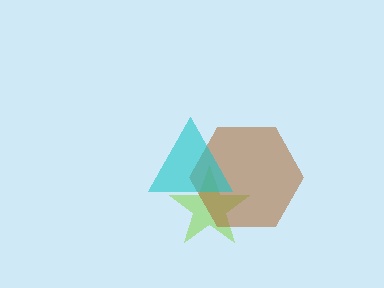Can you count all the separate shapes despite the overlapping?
Yes, there are 3 separate shapes.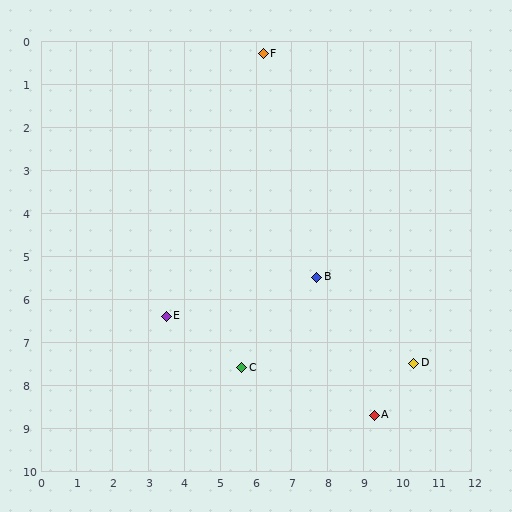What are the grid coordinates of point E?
Point E is at approximately (3.5, 6.4).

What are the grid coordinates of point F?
Point F is at approximately (6.2, 0.3).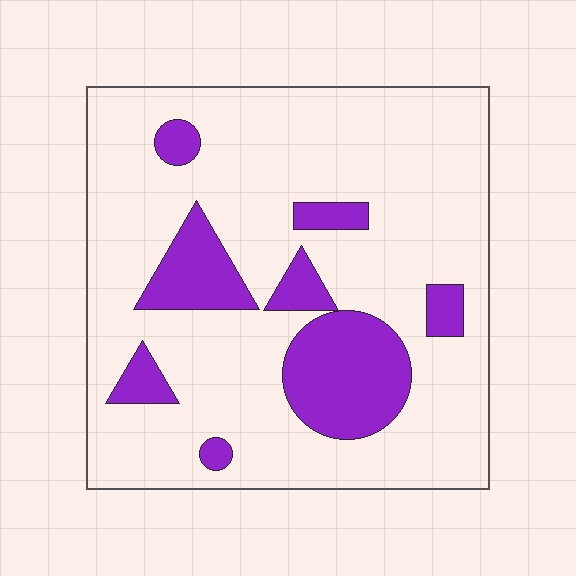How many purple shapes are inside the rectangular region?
8.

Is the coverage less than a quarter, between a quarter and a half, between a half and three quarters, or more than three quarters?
Less than a quarter.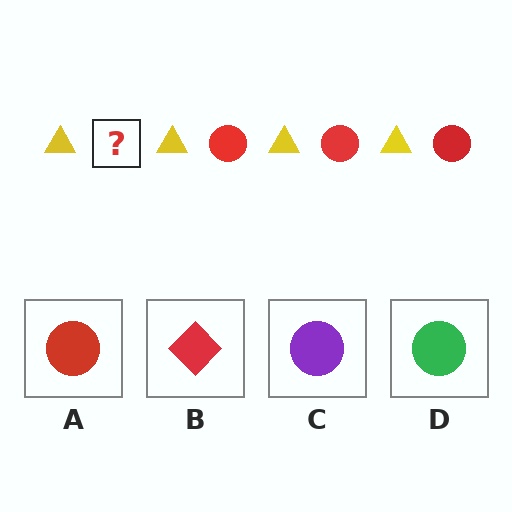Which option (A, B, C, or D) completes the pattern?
A.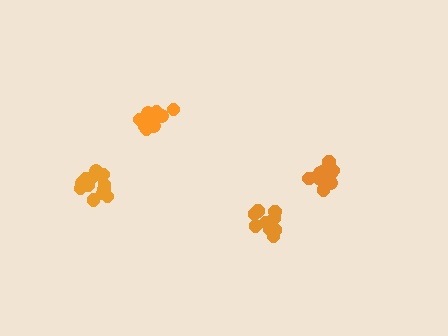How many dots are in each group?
Group 1: 14 dots, Group 2: 14 dots, Group 3: 11 dots, Group 4: 13 dots (52 total).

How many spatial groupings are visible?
There are 4 spatial groupings.